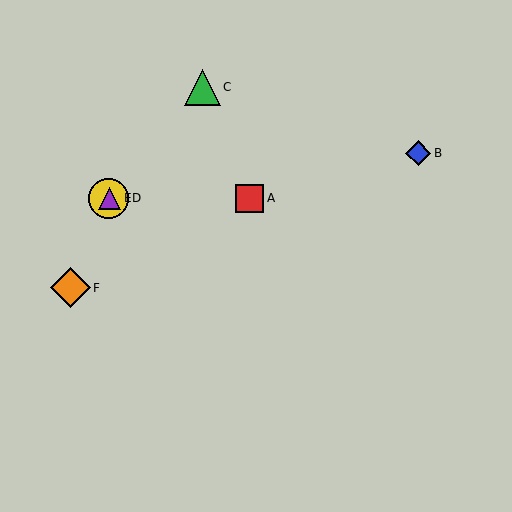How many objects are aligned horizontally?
3 objects (A, D, E) are aligned horizontally.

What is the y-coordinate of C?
Object C is at y≈87.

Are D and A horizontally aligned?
Yes, both are at y≈198.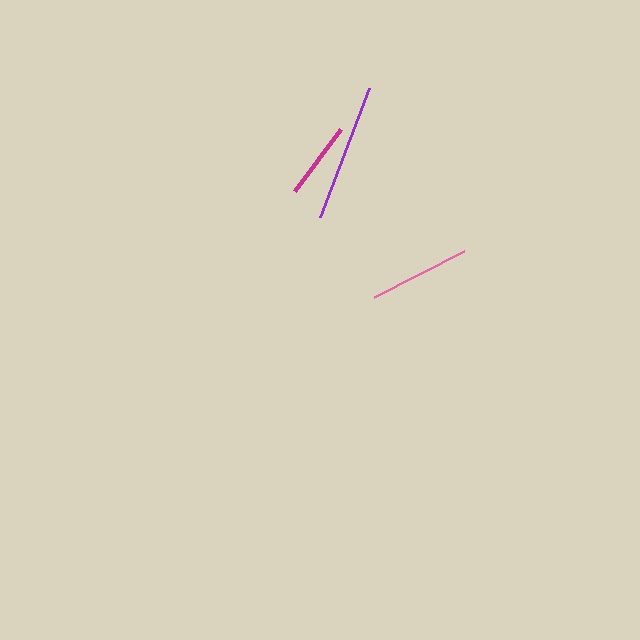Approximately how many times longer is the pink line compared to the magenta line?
The pink line is approximately 1.3 times the length of the magenta line.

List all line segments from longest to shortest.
From longest to shortest: purple, pink, magenta.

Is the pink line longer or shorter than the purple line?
The purple line is longer than the pink line.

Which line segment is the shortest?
The magenta line is the shortest at approximately 77 pixels.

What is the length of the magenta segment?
The magenta segment is approximately 77 pixels long.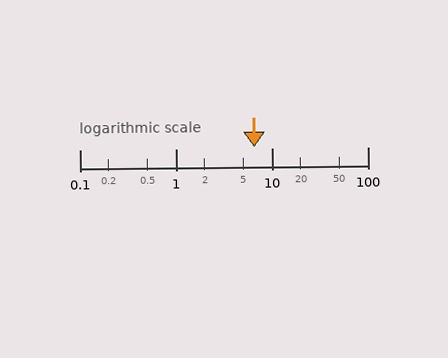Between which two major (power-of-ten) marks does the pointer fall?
The pointer is between 1 and 10.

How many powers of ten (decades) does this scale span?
The scale spans 3 decades, from 0.1 to 100.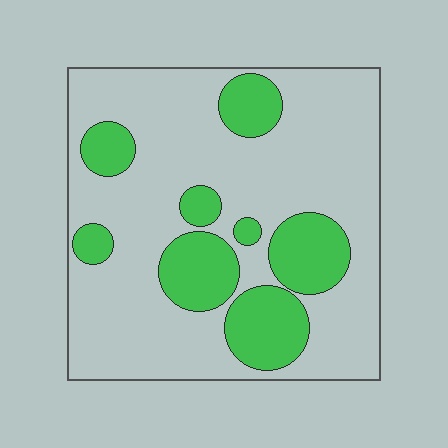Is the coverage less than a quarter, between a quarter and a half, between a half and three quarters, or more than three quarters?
Between a quarter and a half.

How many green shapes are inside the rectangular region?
8.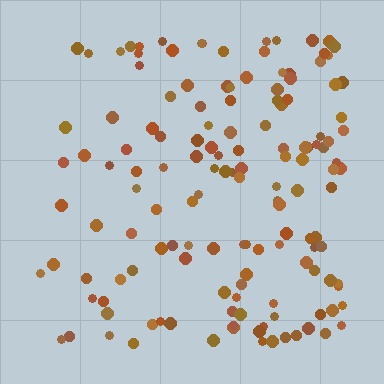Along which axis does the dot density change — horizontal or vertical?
Horizontal.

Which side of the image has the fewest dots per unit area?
The left.